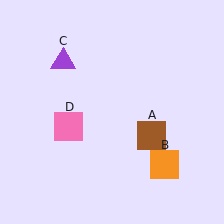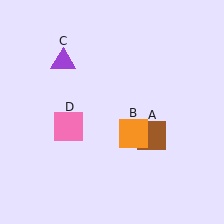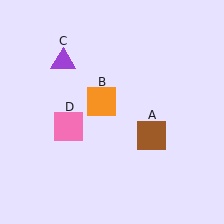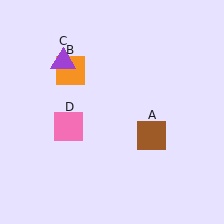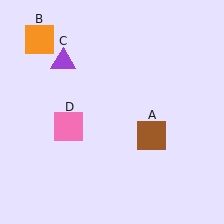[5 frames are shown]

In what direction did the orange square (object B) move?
The orange square (object B) moved up and to the left.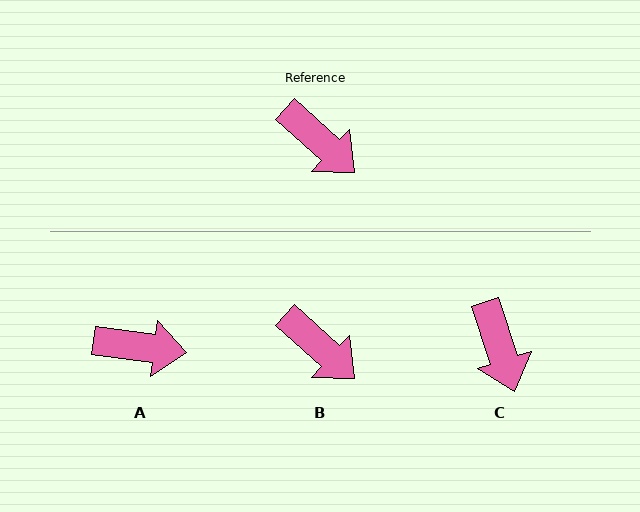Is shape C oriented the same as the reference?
No, it is off by about 30 degrees.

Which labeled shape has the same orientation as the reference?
B.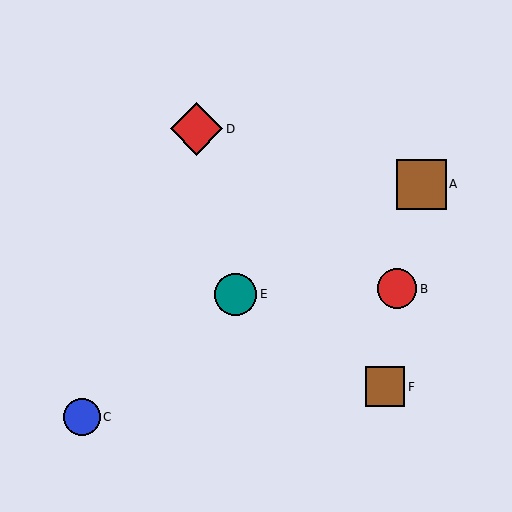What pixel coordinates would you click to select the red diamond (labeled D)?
Click at (196, 129) to select the red diamond D.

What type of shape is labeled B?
Shape B is a red circle.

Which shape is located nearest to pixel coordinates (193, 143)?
The red diamond (labeled D) at (196, 129) is nearest to that location.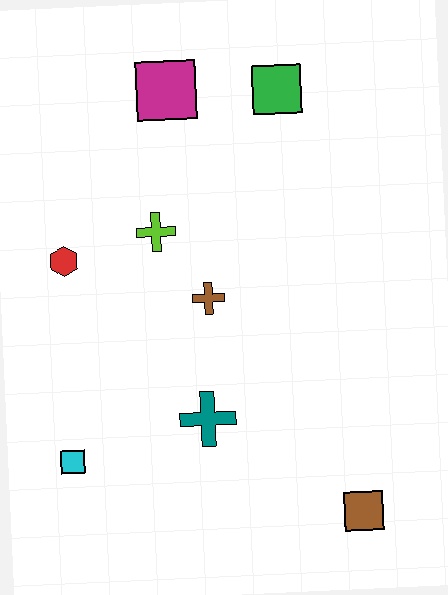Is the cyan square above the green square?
No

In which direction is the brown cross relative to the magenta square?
The brown cross is below the magenta square.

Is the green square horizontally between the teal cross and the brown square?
Yes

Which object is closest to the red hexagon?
The lime cross is closest to the red hexagon.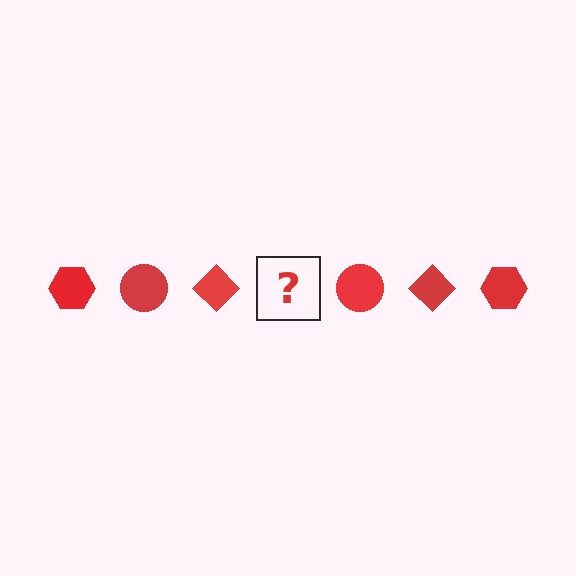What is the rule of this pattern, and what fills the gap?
The rule is that the pattern cycles through hexagon, circle, diamond shapes in red. The gap should be filled with a red hexagon.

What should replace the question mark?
The question mark should be replaced with a red hexagon.